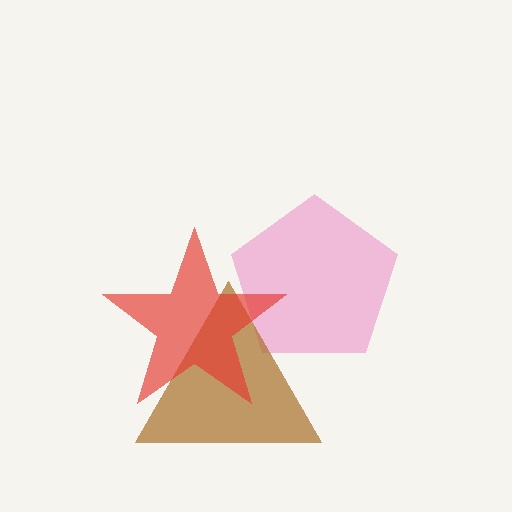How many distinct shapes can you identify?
There are 3 distinct shapes: a pink pentagon, a brown triangle, a red star.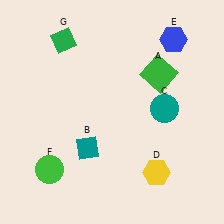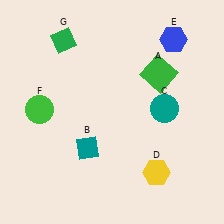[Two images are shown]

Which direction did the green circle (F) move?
The green circle (F) moved up.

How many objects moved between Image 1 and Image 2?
1 object moved between the two images.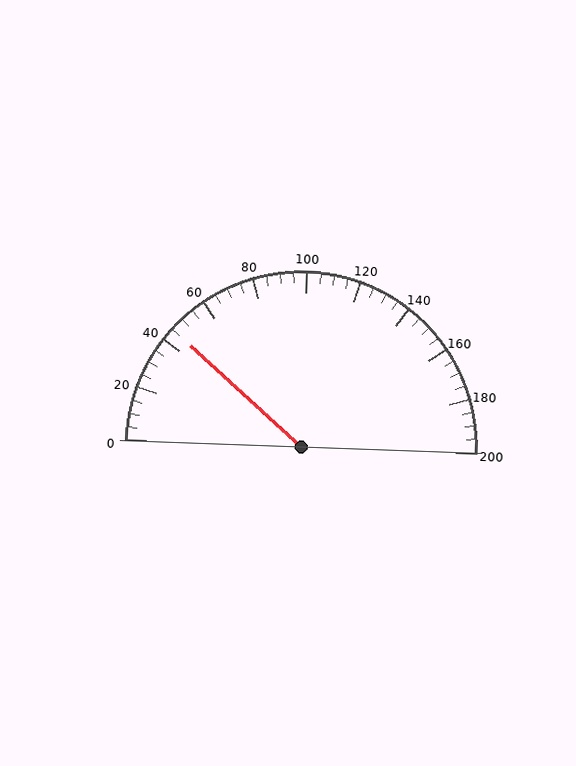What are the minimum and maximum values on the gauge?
The gauge ranges from 0 to 200.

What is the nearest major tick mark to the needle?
The nearest major tick mark is 40.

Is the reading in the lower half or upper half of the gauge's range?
The reading is in the lower half of the range (0 to 200).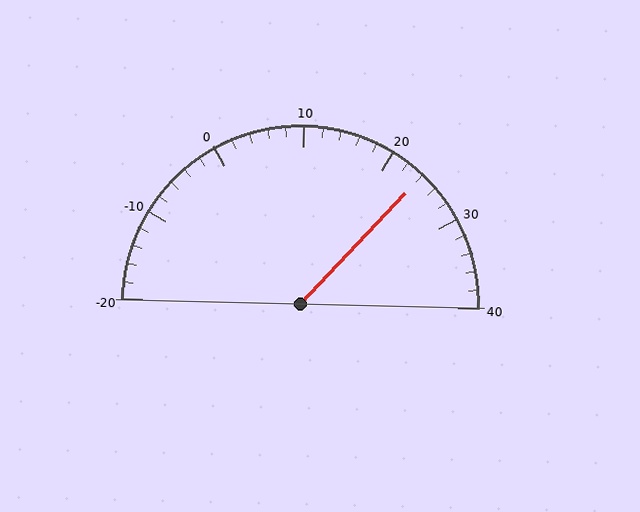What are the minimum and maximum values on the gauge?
The gauge ranges from -20 to 40.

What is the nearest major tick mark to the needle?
The nearest major tick mark is 20.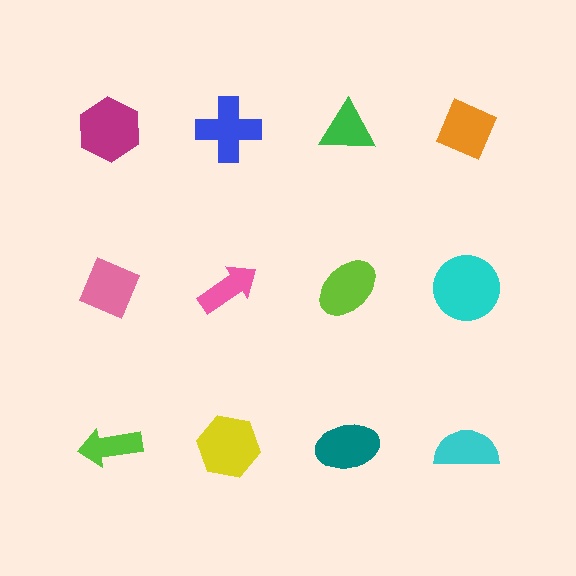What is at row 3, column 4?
A cyan semicircle.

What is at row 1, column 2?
A blue cross.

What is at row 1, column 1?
A magenta hexagon.